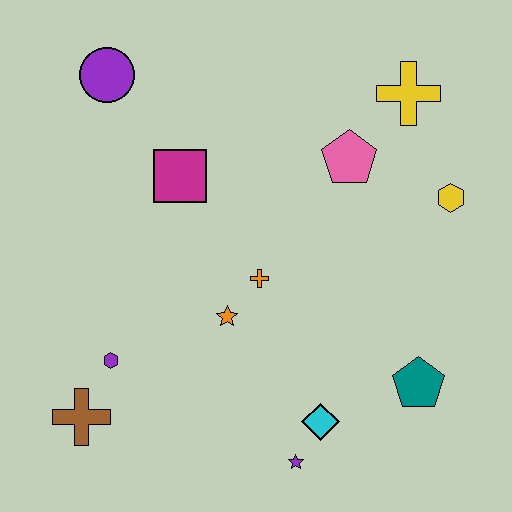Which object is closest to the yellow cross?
The pink pentagon is closest to the yellow cross.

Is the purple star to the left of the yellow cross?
Yes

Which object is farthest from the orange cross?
The purple circle is farthest from the orange cross.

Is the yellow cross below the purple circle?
Yes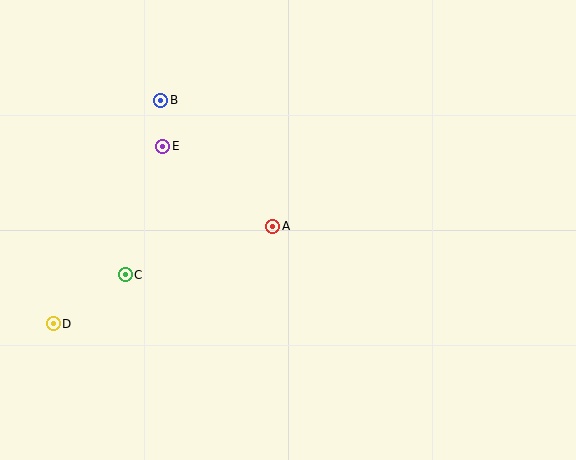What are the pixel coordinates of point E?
Point E is at (163, 146).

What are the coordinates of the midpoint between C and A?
The midpoint between C and A is at (199, 251).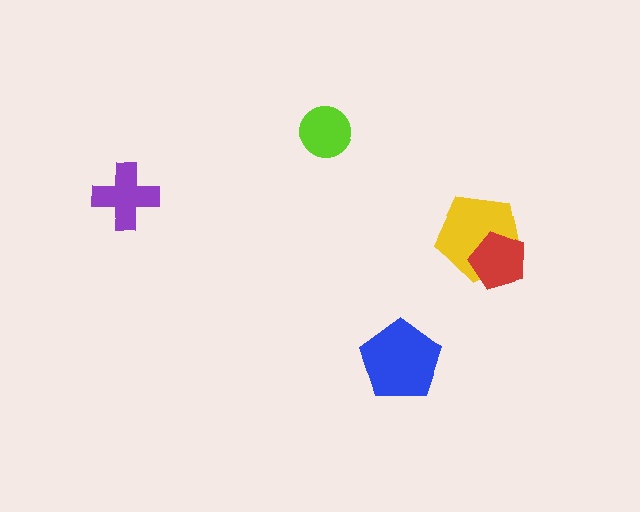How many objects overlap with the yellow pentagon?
1 object overlaps with the yellow pentagon.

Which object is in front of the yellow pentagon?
The red pentagon is in front of the yellow pentagon.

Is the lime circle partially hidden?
No, no other shape covers it.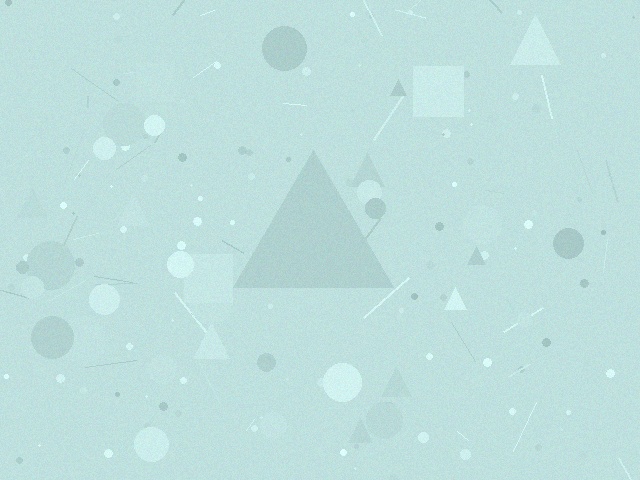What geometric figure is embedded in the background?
A triangle is embedded in the background.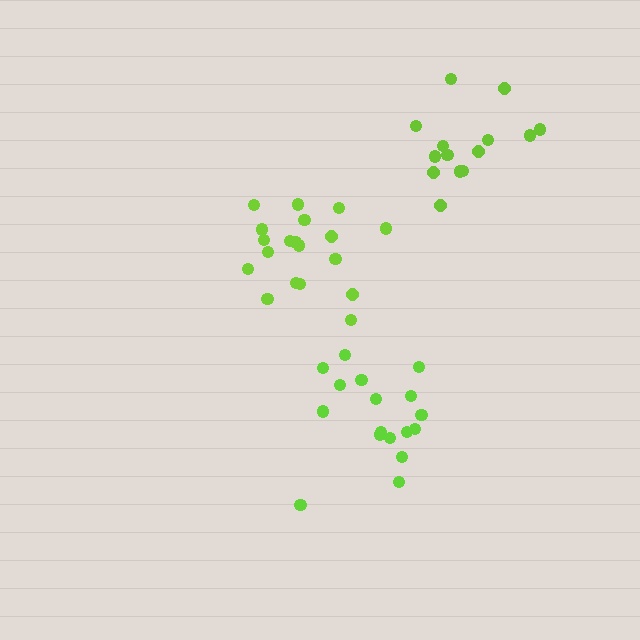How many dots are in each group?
Group 1: 19 dots, Group 2: 17 dots, Group 3: 14 dots (50 total).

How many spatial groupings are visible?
There are 3 spatial groupings.